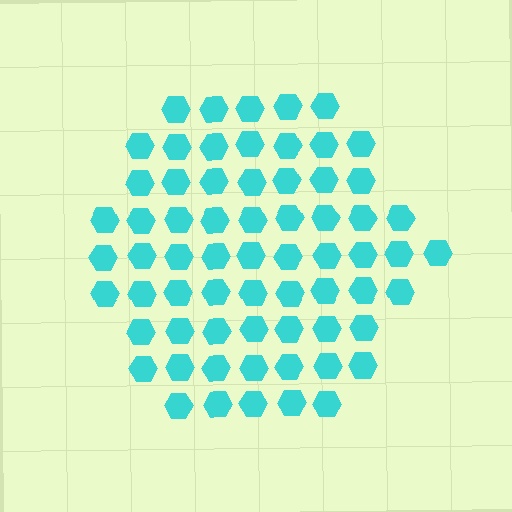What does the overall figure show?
The overall figure shows a hexagon.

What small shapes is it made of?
It is made of small hexagons.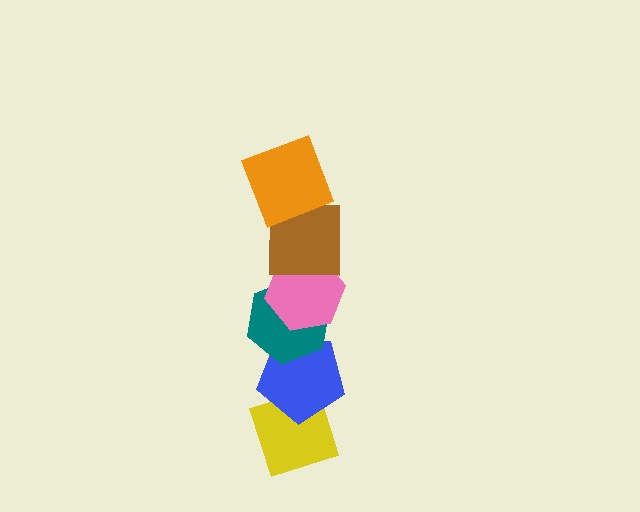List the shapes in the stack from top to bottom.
From top to bottom: the orange square, the brown square, the pink hexagon, the teal hexagon, the blue pentagon, the yellow diamond.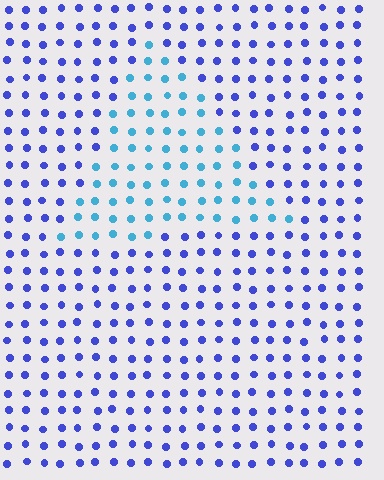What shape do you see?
I see a triangle.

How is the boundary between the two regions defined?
The boundary is defined purely by a slight shift in hue (about 42 degrees). Spacing, size, and orientation are identical on both sides.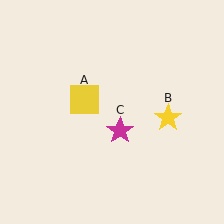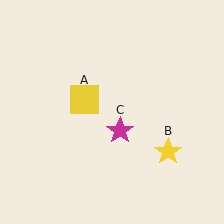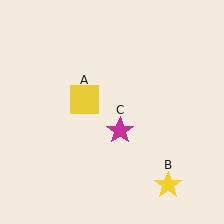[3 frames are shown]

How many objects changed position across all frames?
1 object changed position: yellow star (object B).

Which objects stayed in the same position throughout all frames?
Yellow square (object A) and magenta star (object C) remained stationary.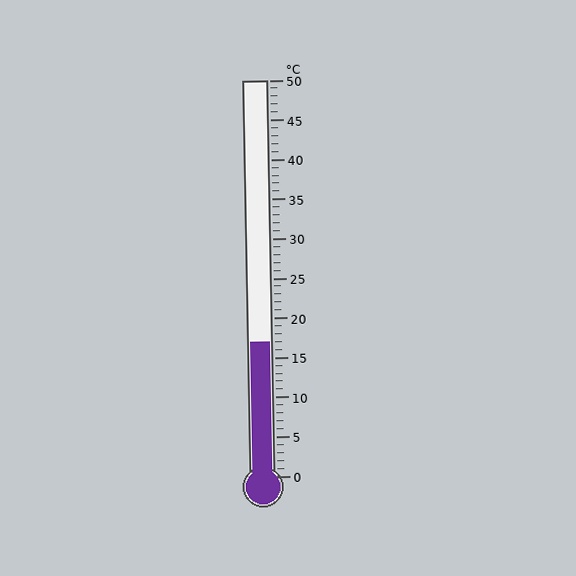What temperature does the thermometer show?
The thermometer shows approximately 17°C.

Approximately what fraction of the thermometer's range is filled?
The thermometer is filled to approximately 35% of its range.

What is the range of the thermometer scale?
The thermometer scale ranges from 0°C to 50°C.